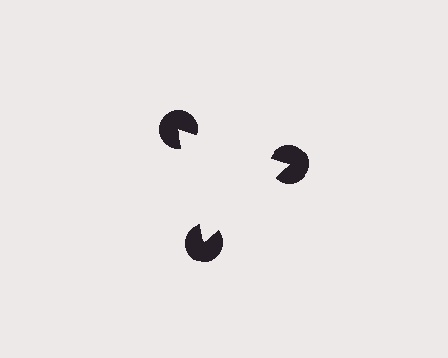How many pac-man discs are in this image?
There are 3 — one at each vertex of the illusory triangle.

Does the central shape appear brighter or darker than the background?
It typically appears slightly brighter than the background, even though no actual brightness change is drawn.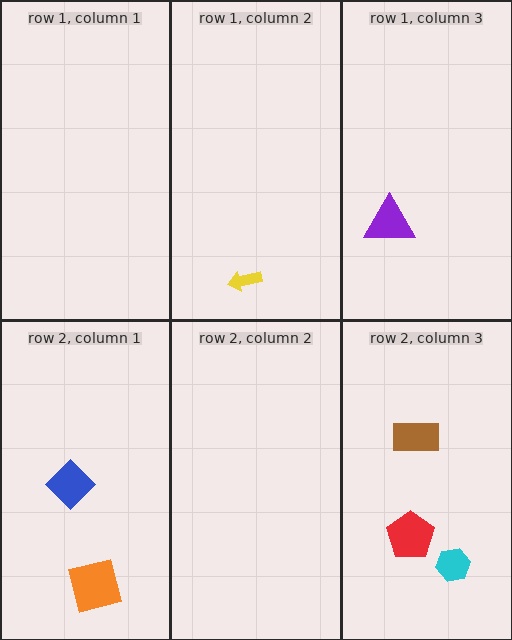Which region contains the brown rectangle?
The row 2, column 3 region.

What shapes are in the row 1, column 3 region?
The purple triangle.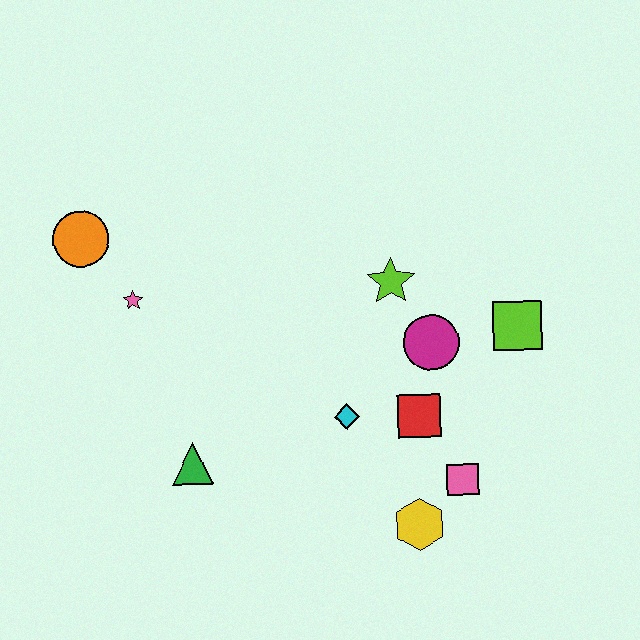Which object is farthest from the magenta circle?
The orange circle is farthest from the magenta circle.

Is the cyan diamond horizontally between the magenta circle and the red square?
No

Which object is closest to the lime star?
The magenta circle is closest to the lime star.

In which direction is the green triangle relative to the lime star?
The green triangle is to the left of the lime star.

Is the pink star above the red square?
Yes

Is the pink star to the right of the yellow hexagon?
No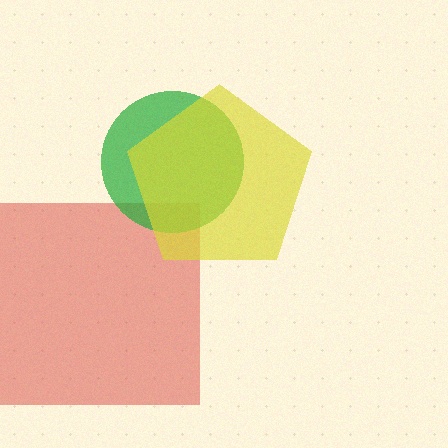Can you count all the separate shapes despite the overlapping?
Yes, there are 3 separate shapes.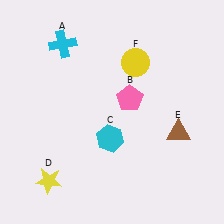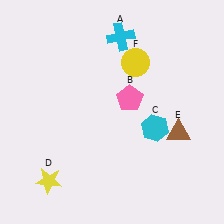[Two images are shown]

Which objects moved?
The objects that moved are: the cyan cross (A), the cyan hexagon (C).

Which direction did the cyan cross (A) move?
The cyan cross (A) moved right.